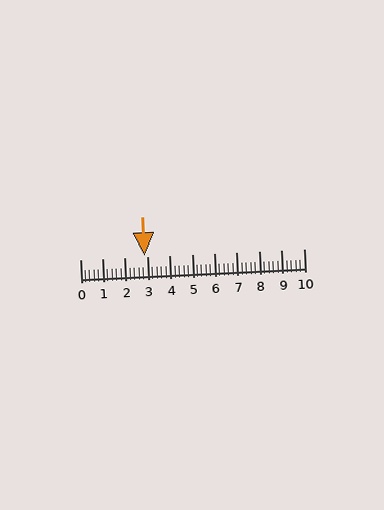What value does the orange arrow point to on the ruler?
The orange arrow points to approximately 2.9.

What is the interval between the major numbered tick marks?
The major tick marks are spaced 1 units apart.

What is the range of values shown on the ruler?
The ruler shows values from 0 to 10.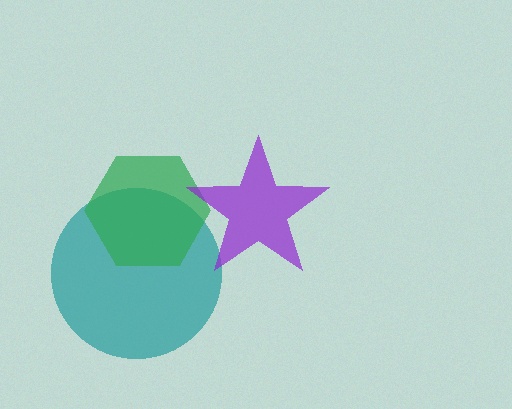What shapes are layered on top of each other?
The layered shapes are: a teal circle, a green hexagon, a purple star.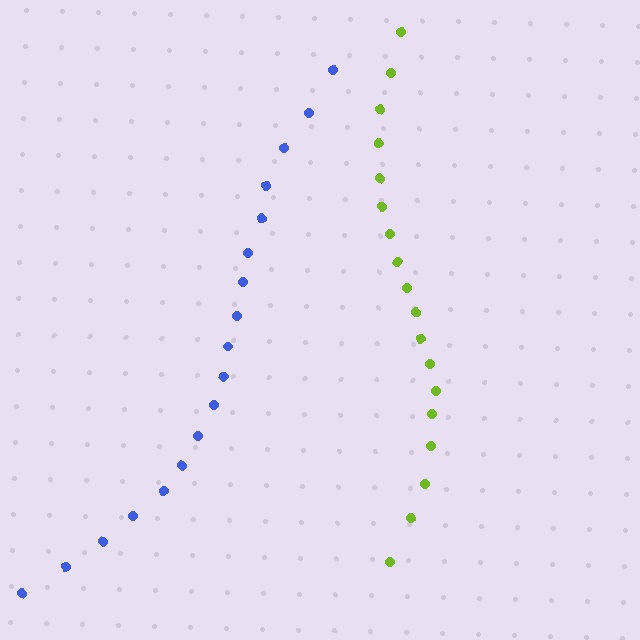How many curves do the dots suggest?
There are 2 distinct paths.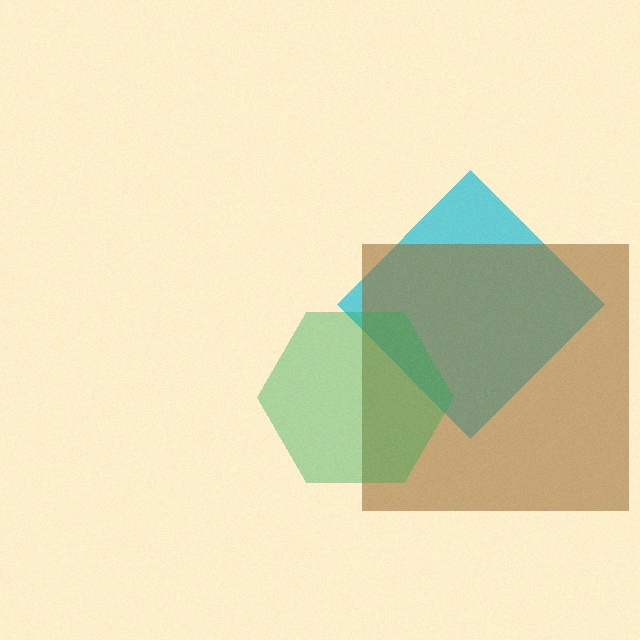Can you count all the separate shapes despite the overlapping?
Yes, there are 3 separate shapes.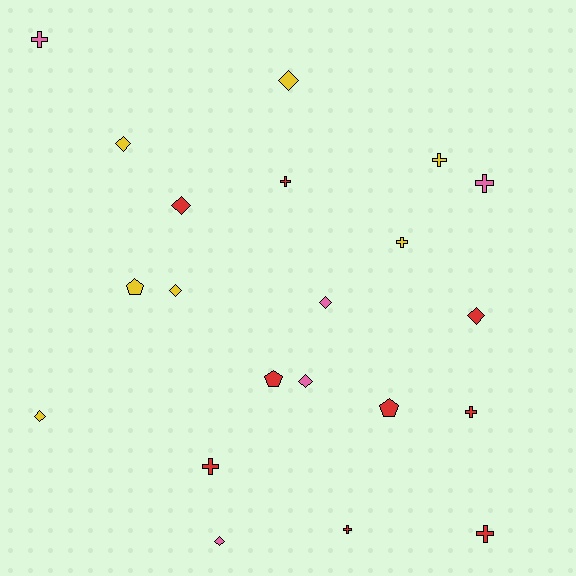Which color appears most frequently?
Red, with 9 objects.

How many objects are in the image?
There are 21 objects.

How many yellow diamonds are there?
There are 4 yellow diamonds.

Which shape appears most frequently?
Diamond, with 9 objects.